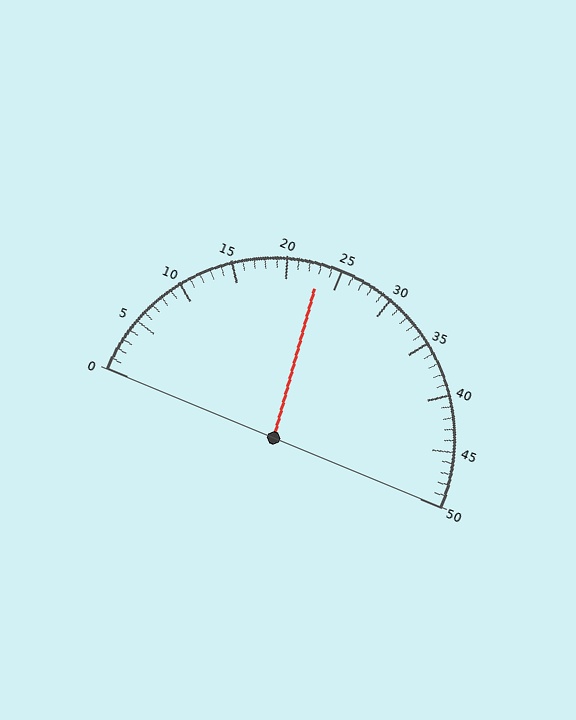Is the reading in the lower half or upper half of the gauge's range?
The reading is in the lower half of the range (0 to 50).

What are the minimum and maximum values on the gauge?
The gauge ranges from 0 to 50.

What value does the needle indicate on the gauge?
The needle indicates approximately 23.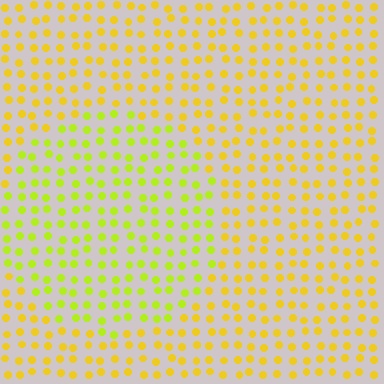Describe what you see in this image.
The image is filled with small yellow elements in a uniform arrangement. A circle-shaped region is visible where the elements are tinted to a slightly different hue, forming a subtle color boundary.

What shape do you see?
I see a circle.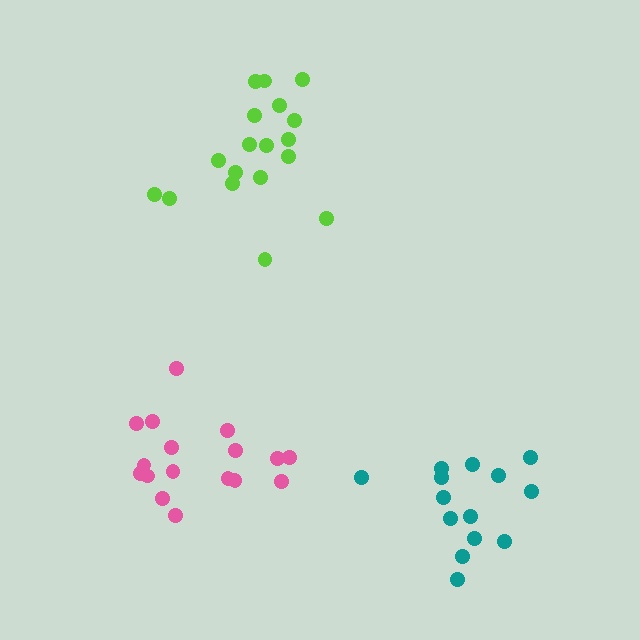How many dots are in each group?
Group 1: 18 dots, Group 2: 17 dots, Group 3: 14 dots (49 total).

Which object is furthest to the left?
The pink cluster is leftmost.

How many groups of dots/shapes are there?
There are 3 groups.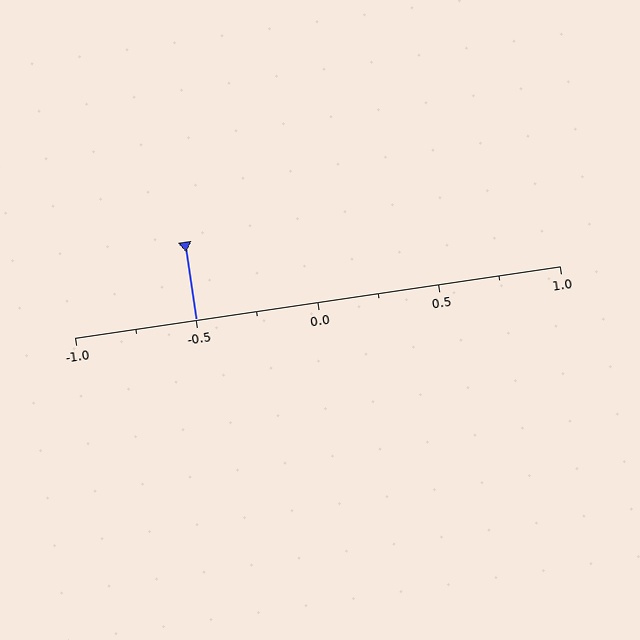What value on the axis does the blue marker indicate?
The marker indicates approximately -0.5.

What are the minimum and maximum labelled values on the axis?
The axis runs from -1.0 to 1.0.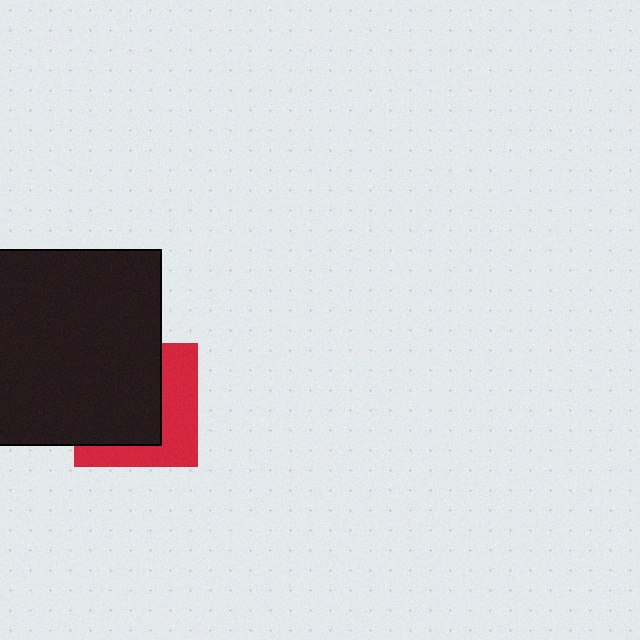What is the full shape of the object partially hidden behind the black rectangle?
The partially hidden object is a red square.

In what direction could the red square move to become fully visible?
The red square could move toward the lower-right. That would shift it out from behind the black rectangle entirely.